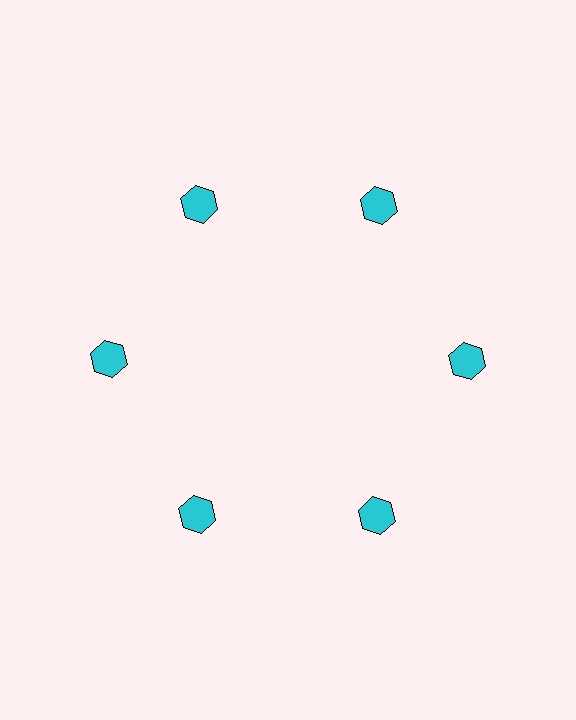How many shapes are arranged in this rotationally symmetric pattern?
There are 6 shapes, arranged in 6 groups of 1.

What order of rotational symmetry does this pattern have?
This pattern has 6-fold rotational symmetry.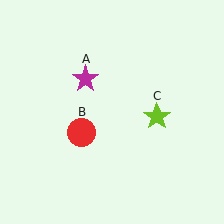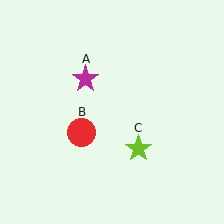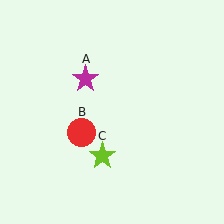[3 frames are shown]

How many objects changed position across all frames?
1 object changed position: lime star (object C).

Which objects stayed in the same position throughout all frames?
Magenta star (object A) and red circle (object B) remained stationary.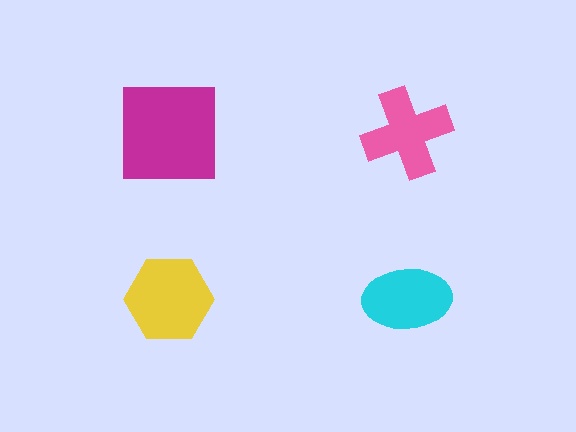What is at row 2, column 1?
A yellow hexagon.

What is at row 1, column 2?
A pink cross.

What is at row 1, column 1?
A magenta square.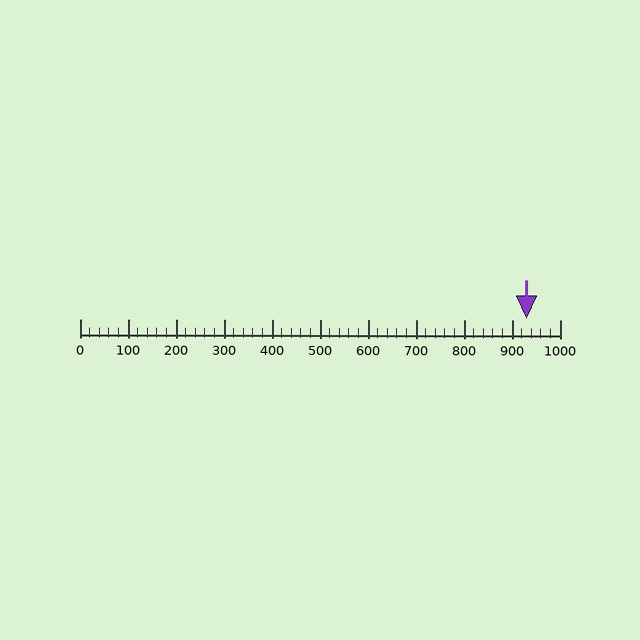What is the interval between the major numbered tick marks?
The major tick marks are spaced 100 units apart.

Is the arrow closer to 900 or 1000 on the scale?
The arrow is closer to 900.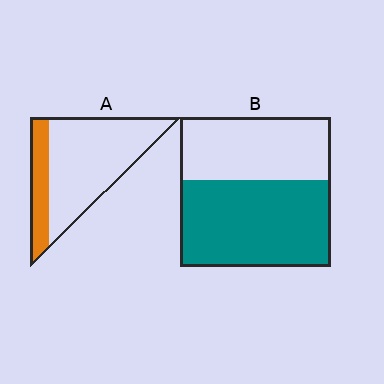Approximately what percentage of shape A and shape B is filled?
A is approximately 25% and B is approximately 60%.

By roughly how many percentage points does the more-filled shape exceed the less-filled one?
By roughly 35 percentage points (B over A).